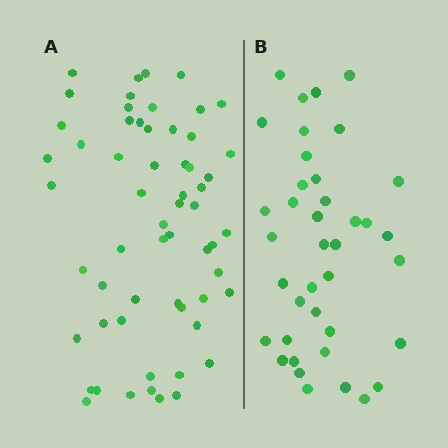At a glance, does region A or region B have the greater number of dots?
Region A (the left region) has more dots.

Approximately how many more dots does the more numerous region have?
Region A has approximately 20 more dots than region B.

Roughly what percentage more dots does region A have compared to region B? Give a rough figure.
About 50% more.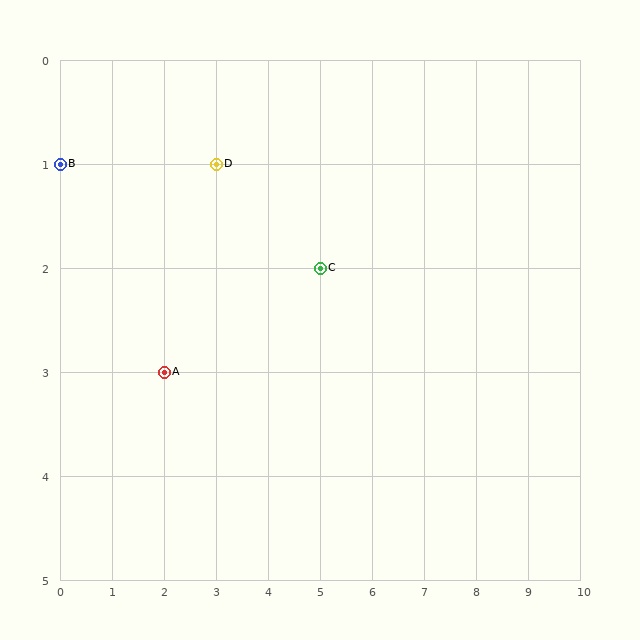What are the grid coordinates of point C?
Point C is at grid coordinates (5, 2).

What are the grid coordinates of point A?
Point A is at grid coordinates (2, 3).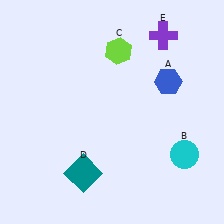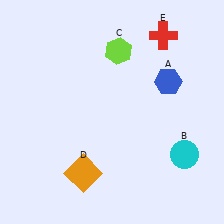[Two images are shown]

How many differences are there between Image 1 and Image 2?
There are 2 differences between the two images.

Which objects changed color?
D changed from teal to orange. E changed from purple to red.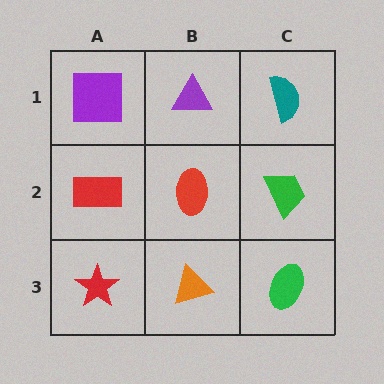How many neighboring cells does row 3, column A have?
2.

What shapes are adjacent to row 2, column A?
A purple square (row 1, column A), a red star (row 3, column A), a red ellipse (row 2, column B).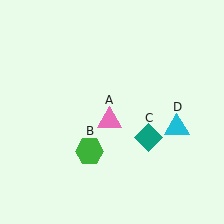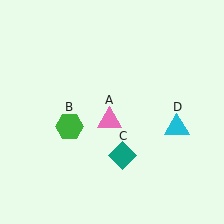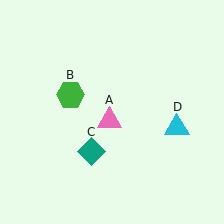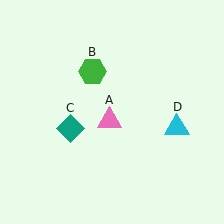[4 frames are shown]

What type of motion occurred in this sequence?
The green hexagon (object B), teal diamond (object C) rotated clockwise around the center of the scene.